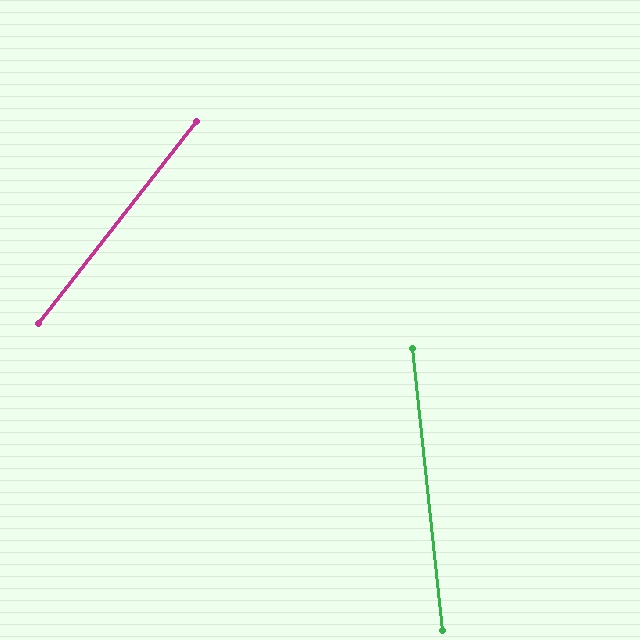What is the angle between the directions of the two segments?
Approximately 44 degrees.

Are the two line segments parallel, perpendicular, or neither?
Neither parallel nor perpendicular — they differ by about 44°.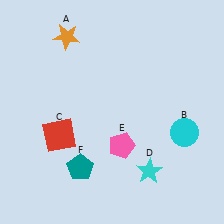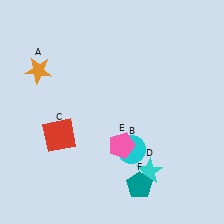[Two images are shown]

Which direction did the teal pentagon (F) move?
The teal pentagon (F) moved right.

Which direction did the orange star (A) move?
The orange star (A) moved down.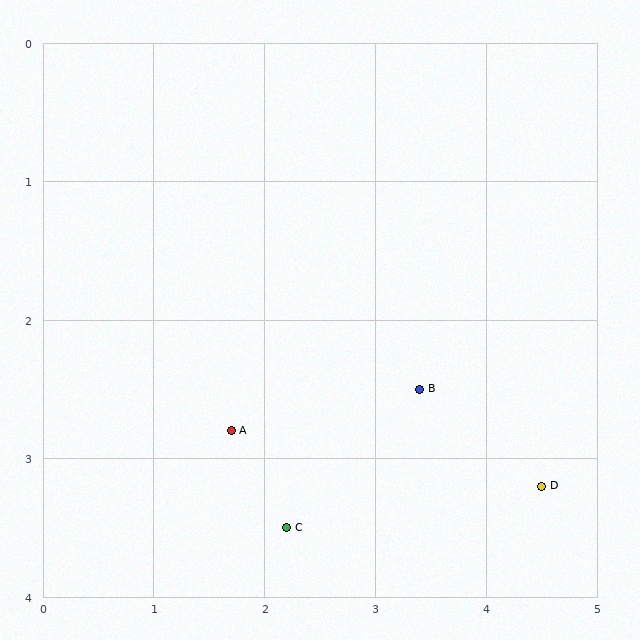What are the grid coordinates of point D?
Point D is at approximately (4.5, 3.2).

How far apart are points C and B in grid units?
Points C and B are about 1.6 grid units apart.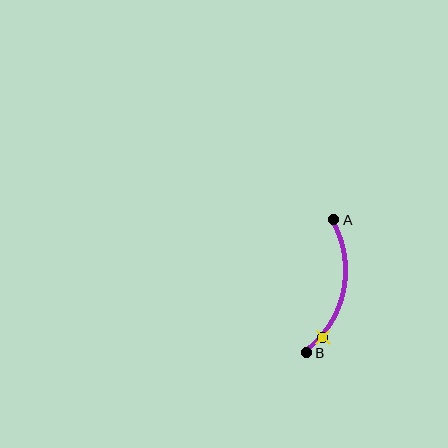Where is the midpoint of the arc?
The arc midpoint is the point on the curve farthest from the straight line joining A and B. It sits to the right of that line.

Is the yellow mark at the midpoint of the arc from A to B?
No. The yellow mark lies on the arc but is closer to endpoint B. The arc midpoint would be at the point on the curve equidistant along the arc from both A and B.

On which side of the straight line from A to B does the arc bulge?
The arc bulges to the right of the straight line connecting A and B.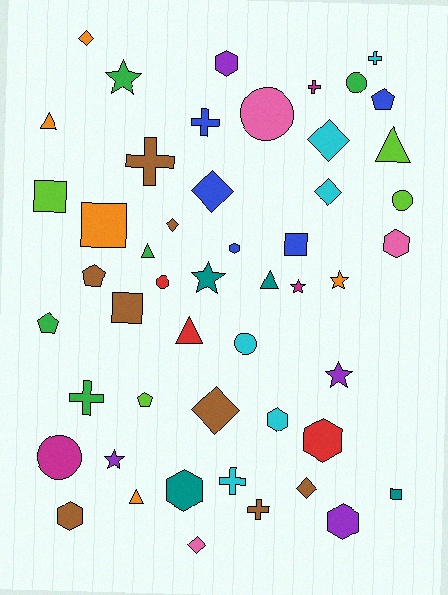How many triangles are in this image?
There are 6 triangles.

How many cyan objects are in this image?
There are 6 cyan objects.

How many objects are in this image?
There are 50 objects.